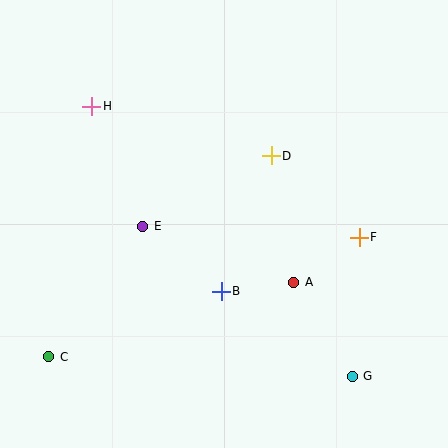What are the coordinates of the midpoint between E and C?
The midpoint between E and C is at (96, 291).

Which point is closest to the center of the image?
Point B at (221, 291) is closest to the center.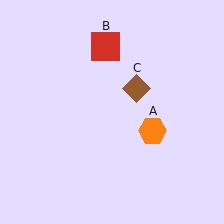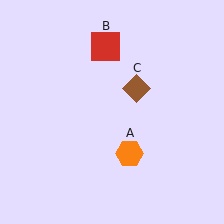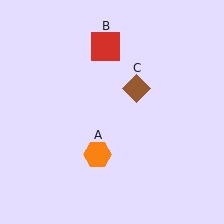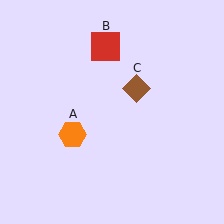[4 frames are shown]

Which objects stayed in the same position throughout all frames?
Red square (object B) and brown diamond (object C) remained stationary.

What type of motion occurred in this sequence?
The orange hexagon (object A) rotated clockwise around the center of the scene.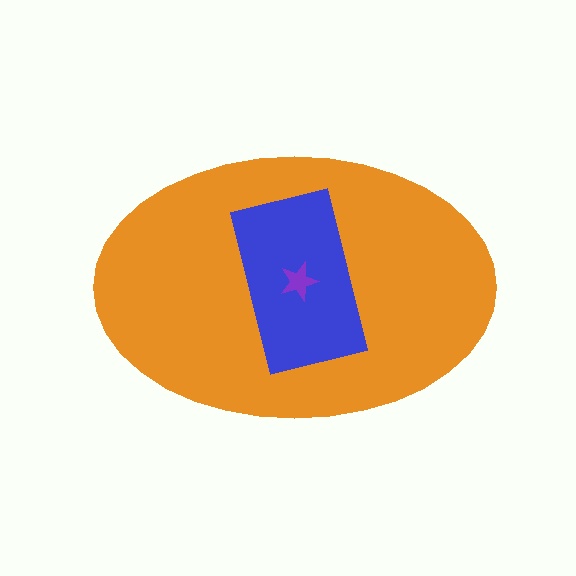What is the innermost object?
The purple star.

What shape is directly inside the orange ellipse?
The blue rectangle.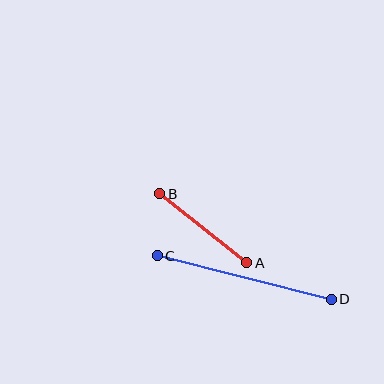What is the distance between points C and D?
The distance is approximately 179 pixels.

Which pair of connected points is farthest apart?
Points C and D are farthest apart.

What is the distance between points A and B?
The distance is approximately 111 pixels.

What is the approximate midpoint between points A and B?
The midpoint is at approximately (203, 228) pixels.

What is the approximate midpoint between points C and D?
The midpoint is at approximately (244, 277) pixels.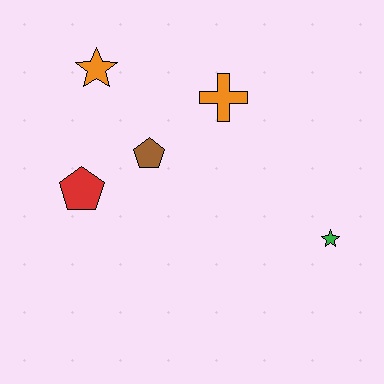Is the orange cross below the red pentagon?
No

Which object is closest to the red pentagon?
The brown pentagon is closest to the red pentagon.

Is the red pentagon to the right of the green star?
No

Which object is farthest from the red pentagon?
The green star is farthest from the red pentagon.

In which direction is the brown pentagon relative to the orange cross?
The brown pentagon is to the left of the orange cross.